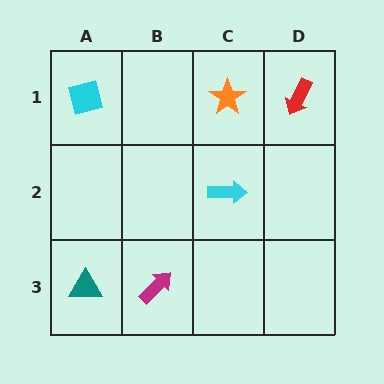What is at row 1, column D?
A red arrow.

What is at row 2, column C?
A cyan arrow.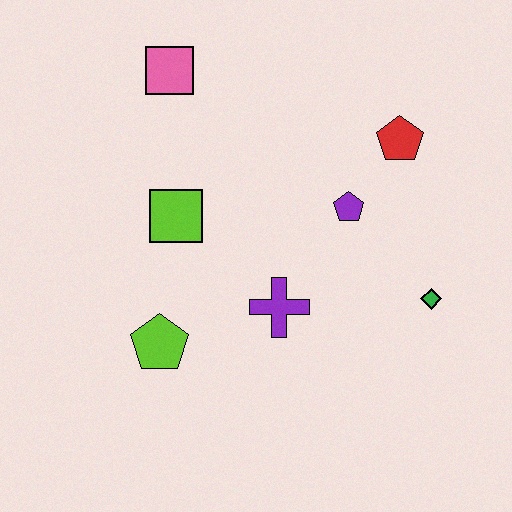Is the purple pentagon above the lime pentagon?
Yes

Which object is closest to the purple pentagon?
The red pentagon is closest to the purple pentagon.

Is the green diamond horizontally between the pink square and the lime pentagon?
No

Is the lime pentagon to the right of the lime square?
No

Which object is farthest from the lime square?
The green diamond is farthest from the lime square.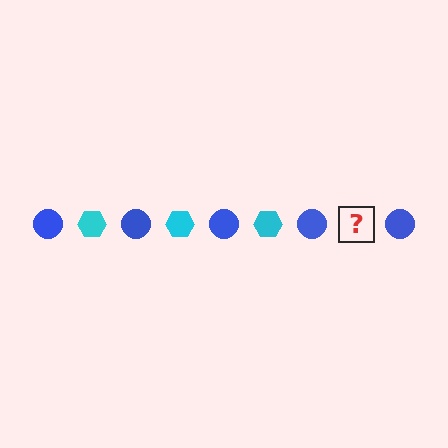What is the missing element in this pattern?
The missing element is a cyan hexagon.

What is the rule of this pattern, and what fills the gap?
The rule is that the pattern alternates between blue circle and cyan hexagon. The gap should be filled with a cyan hexagon.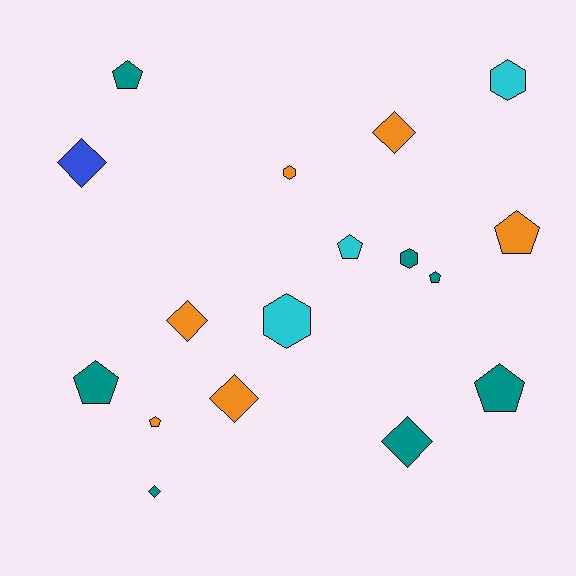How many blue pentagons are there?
There are no blue pentagons.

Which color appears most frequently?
Teal, with 7 objects.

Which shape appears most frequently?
Pentagon, with 7 objects.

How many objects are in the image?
There are 17 objects.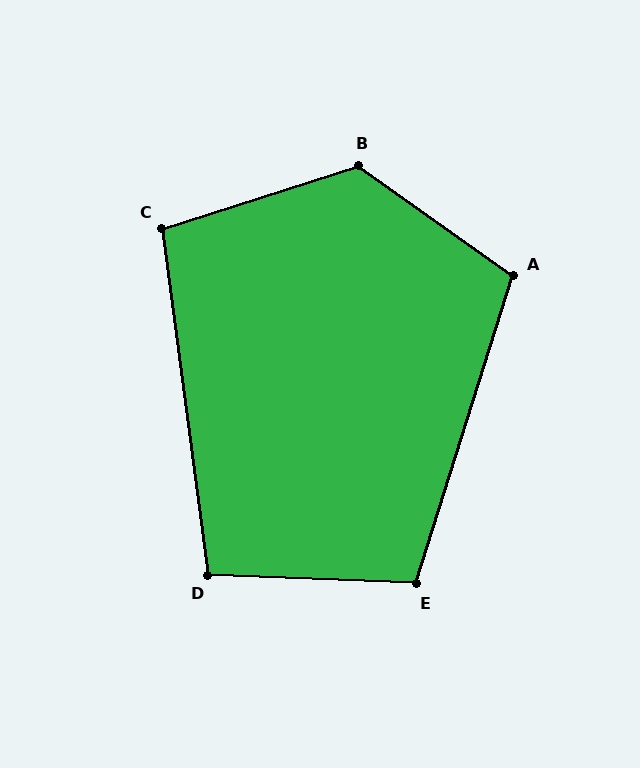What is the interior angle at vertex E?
Approximately 105 degrees (obtuse).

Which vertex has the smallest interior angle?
D, at approximately 100 degrees.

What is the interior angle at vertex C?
Approximately 100 degrees (obtuse).